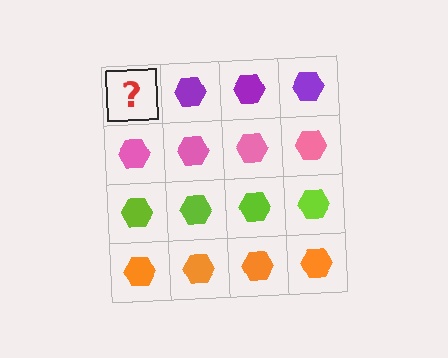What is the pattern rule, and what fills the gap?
The rule is that each row has a consistent color. The gap should be filled with a purple hexagon.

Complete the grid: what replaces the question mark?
The question mark should be replaced with a purple hexagon.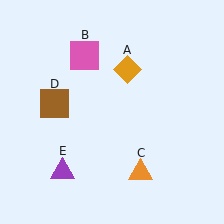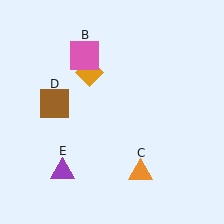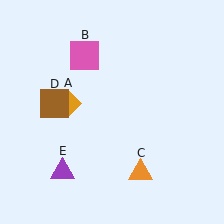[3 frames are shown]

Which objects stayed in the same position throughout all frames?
Pink square (object B) and orange triangle (object C) and brown square (object D) and purple triangle (object E) remained stationary.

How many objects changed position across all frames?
1 object changed position: orange diamond (object A).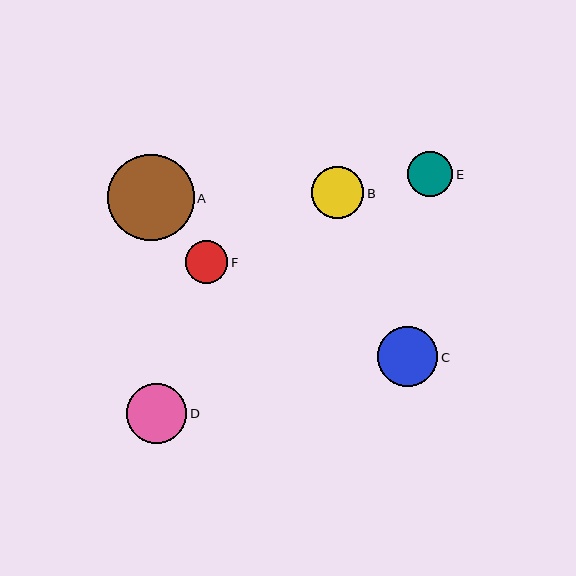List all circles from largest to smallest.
From largest to smallest: A, D, C, B, E, F.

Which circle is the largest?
Circle A is the largest with a size of approximately 86 pixels.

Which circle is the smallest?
Circle F is the smallest with a size of approximately 42 pixels.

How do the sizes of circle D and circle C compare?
Circle D and circle C are approximately the same size.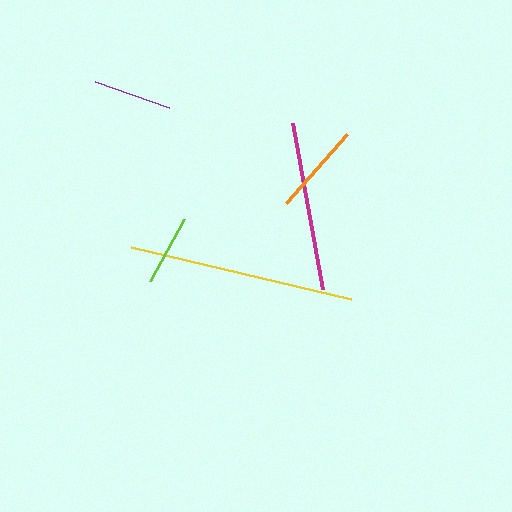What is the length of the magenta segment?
The magenta segment is approximately 168 pixels long.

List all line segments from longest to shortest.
From longest to shortest: yellow, magenta, orange, purple, lime.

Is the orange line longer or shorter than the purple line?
The orange line is longer than the purple line.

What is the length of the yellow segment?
The yellow segment is approximately 226 pixels long.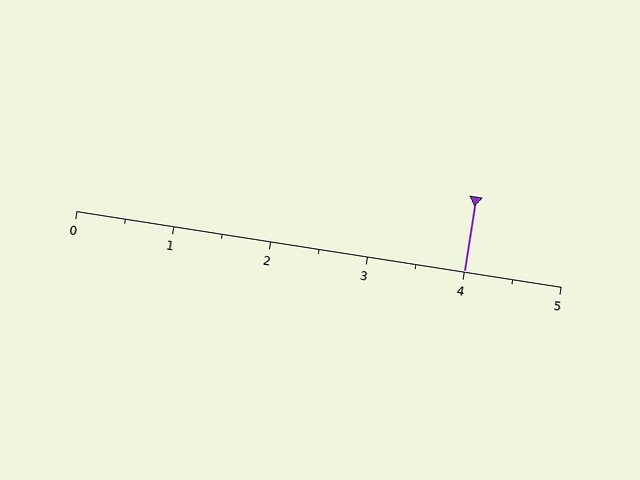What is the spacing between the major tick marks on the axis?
The major ticks are spaced 1 apart.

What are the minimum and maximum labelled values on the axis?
The axis runs from 0 to 5.